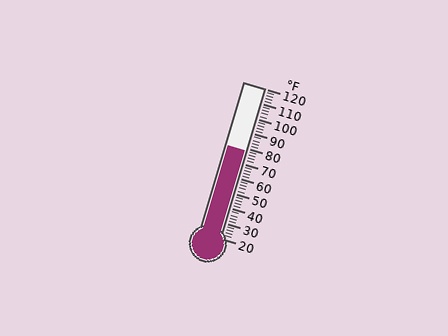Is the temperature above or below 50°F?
The temperature is above 50°F.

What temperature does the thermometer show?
The thermometer shows approximately 78°F.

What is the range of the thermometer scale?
The thermometer scale ranges from 20°F to 120°F.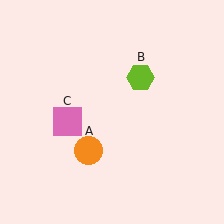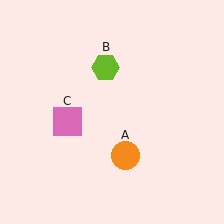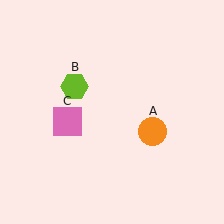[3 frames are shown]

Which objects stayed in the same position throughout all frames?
Pink square (object C) remained stationary.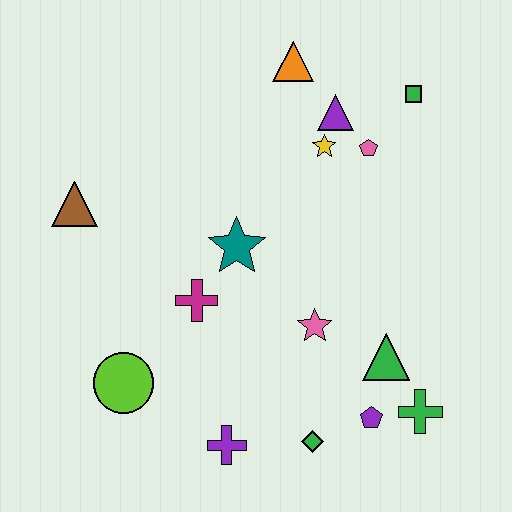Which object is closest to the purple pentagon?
The green cross is closest to the purple pentagon.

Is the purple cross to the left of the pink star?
Yes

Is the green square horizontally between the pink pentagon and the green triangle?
No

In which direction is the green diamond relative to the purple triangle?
The green diamond is below the purple triangle.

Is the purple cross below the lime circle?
Yes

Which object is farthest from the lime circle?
The green square is farthest from the lime circle.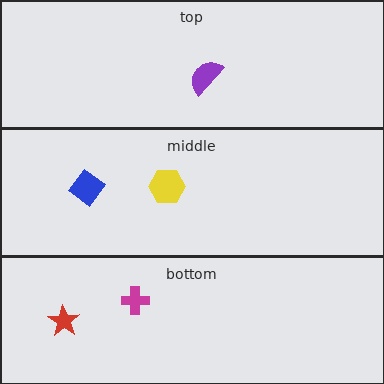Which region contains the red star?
The bottom region.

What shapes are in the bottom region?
The magenta cross, the red star.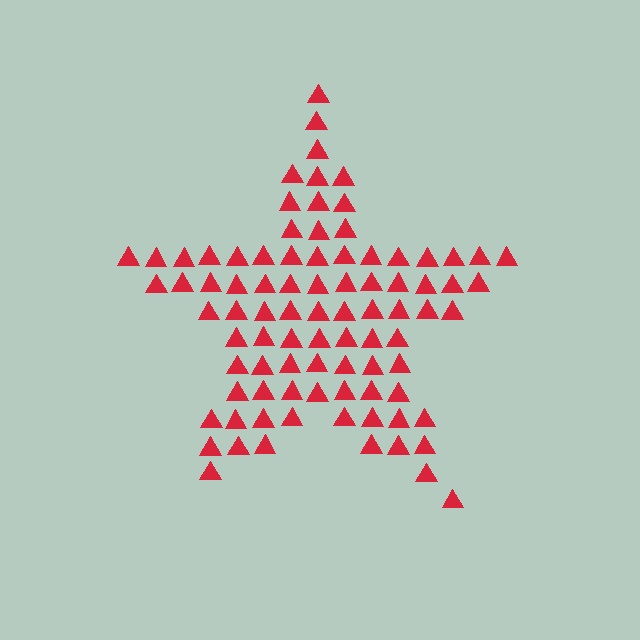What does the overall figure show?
The overall figure shows a star.